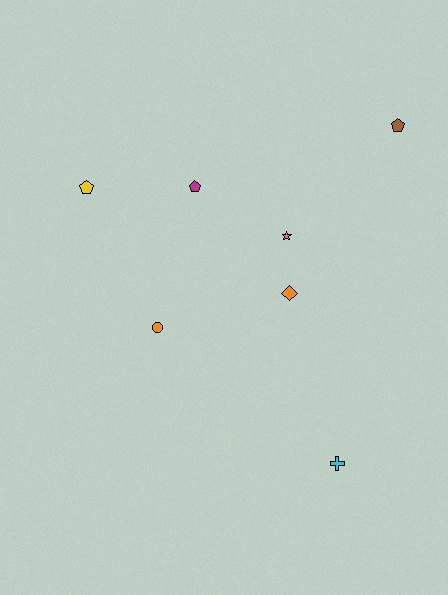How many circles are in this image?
There is 1 circle.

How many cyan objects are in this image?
There is 1 cyan object.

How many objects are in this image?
There are 7 objects.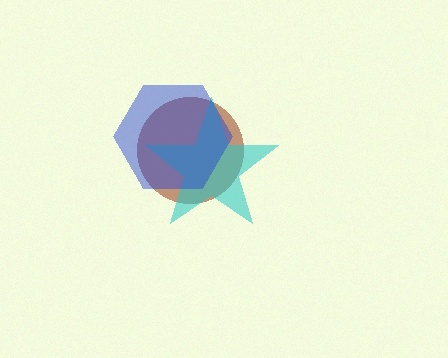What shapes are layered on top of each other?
The layered shapes are: a brown circle, a cyan star, a blue hexagon.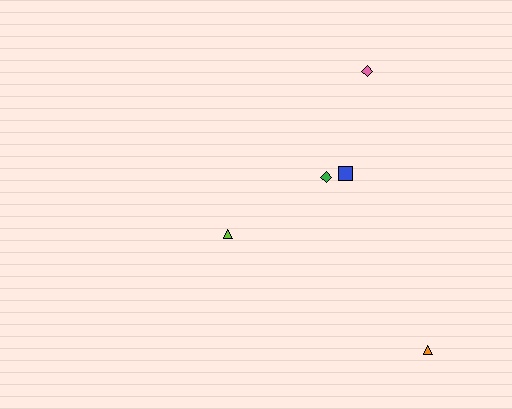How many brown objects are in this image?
There are no brown objects.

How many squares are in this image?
There is 1 square.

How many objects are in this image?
There are 5 objects.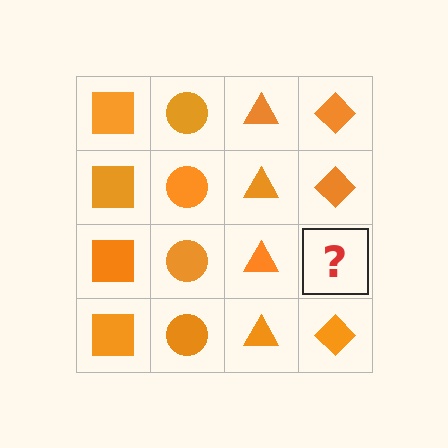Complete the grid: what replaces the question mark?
The question mark should be replaced with an orange diamond.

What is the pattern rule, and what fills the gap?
The rule is that each column has a consistent shape. The gap should be filled with an orange diamond.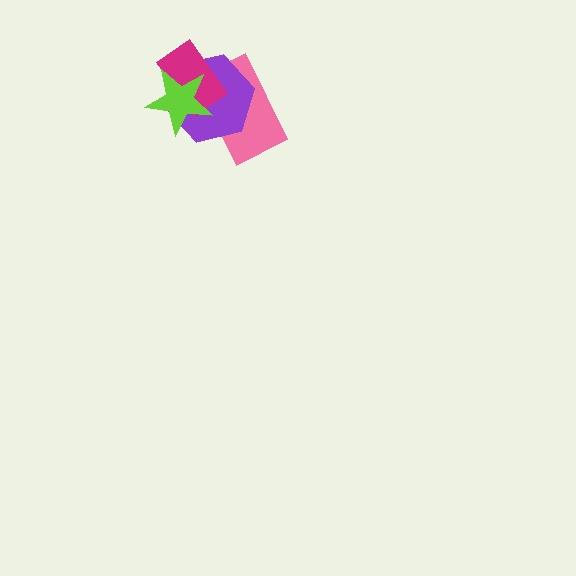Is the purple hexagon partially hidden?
Yes, it is partially covered by another shape.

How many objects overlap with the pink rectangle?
3 objects overlap with the pink rectangle.